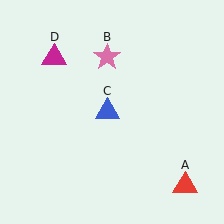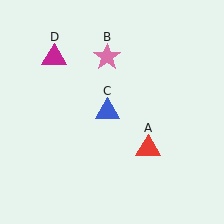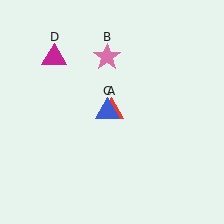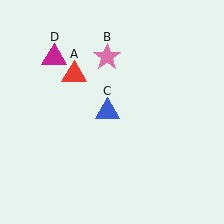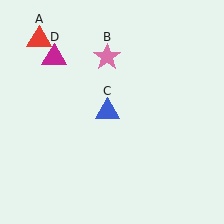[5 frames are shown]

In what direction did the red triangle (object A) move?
The red triangle (object A) moved up and to the left.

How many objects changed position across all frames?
1 object changed position: red triangle (object A).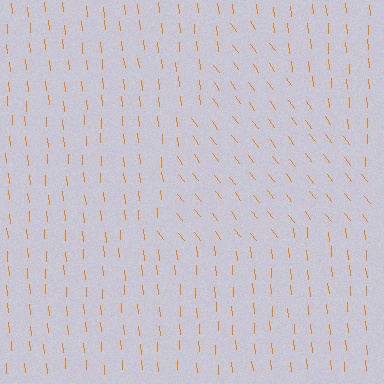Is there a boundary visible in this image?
Yes, there is a texture boundary formed by a change in line orientation.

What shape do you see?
I see a triangle.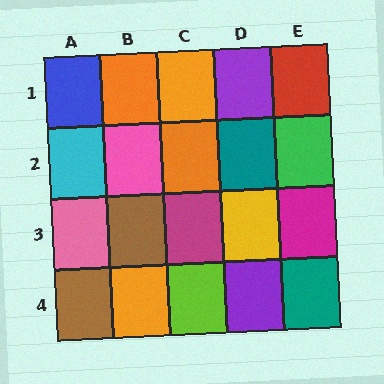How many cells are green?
1 cell is green.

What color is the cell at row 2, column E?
Green.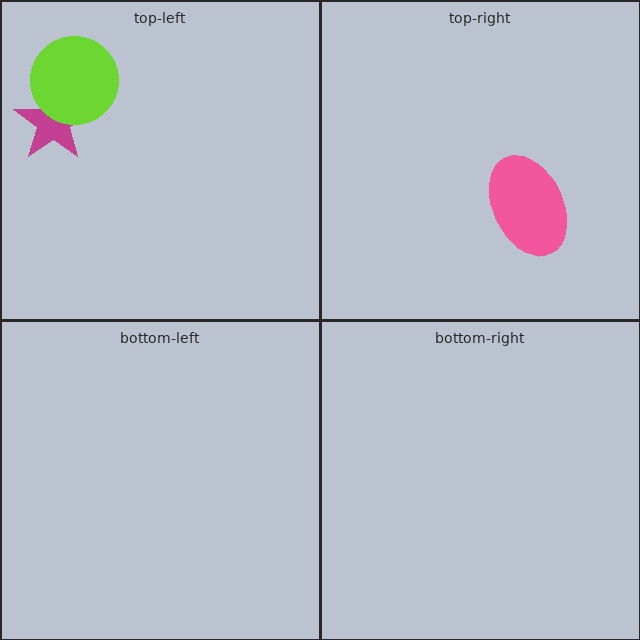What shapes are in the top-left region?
The magenta star, the lime circle.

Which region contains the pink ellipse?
The top-right region.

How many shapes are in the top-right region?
1.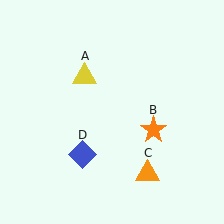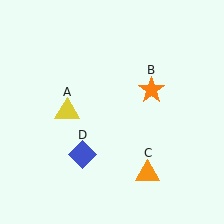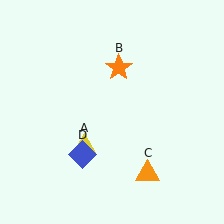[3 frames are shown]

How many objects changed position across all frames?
2 objects changed position: yellow triangle (object A), orange star (object B).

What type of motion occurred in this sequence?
The yellow triangle (object A), orange star (object B) rotated counterclockwise around the center of the scene.